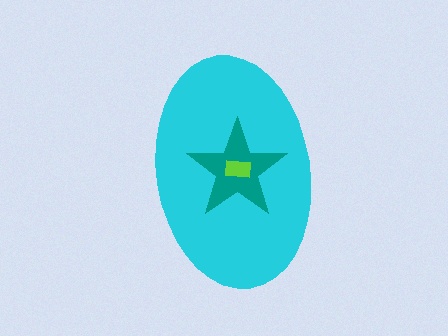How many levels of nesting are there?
3.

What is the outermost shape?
The cyan ellipse.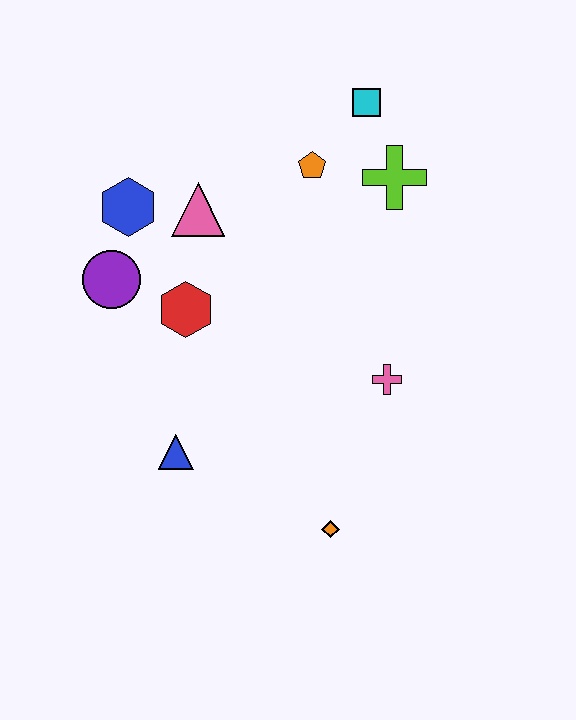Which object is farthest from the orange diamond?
The cyan square is farthest from the orange diamond.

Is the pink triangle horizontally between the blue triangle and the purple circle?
No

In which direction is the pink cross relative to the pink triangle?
The pink cross is to the right of the pink triangle.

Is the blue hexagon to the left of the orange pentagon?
Yes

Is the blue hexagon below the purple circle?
No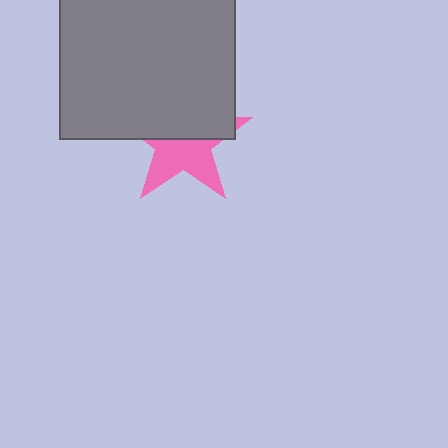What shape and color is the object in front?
The object in front is a gray square.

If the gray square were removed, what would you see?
You would see the complete pink star.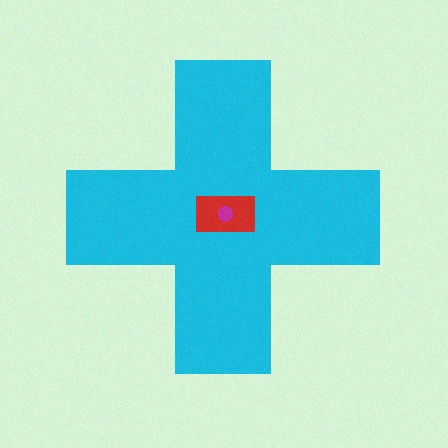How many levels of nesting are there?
3.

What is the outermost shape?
The cyan cross.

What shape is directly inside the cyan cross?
The red rectangle.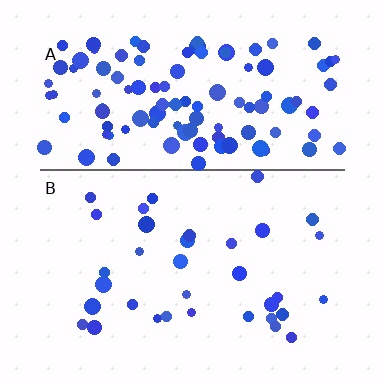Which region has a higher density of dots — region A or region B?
A (the top).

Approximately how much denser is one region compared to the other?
Approximately 3.3× — region A over region B.